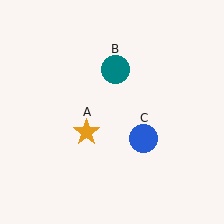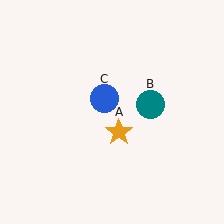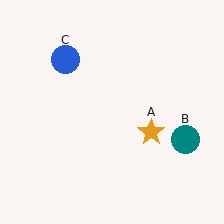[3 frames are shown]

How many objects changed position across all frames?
3 objects changed position: orange star (object A), teal circle (object B), blue circle (object C).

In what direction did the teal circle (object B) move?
The teal circle (object B) moved down and to the right.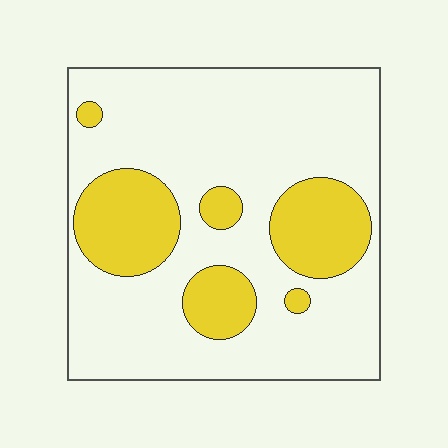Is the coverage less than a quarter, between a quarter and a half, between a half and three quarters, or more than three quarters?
Less than a quarter.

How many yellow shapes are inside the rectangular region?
6.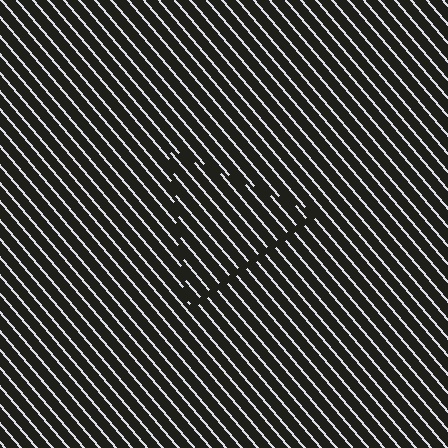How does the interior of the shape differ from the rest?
The interior of the shape contains the same grating, shifted by half a period — the contour is defined by the phase discontinuity where line-ends from the inner and outer gratings abut.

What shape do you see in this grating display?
An illusory triangle. The interior of the shape contains the same grating, shifted by half a period — the contour is defined by the phase discontinuity where line-ends from the inner and outer gratings abut.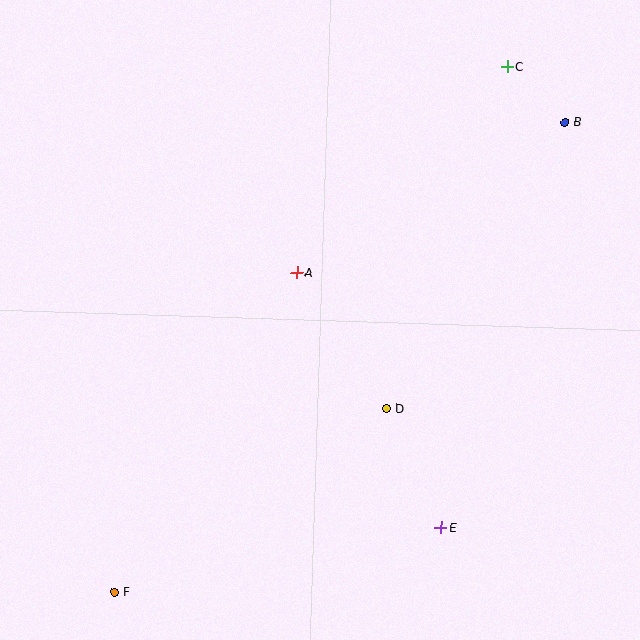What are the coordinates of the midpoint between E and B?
The midpoint between E and B is at (503, 325).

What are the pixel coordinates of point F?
Point F is at (115, 592).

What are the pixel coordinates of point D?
Point D is at (387, 409).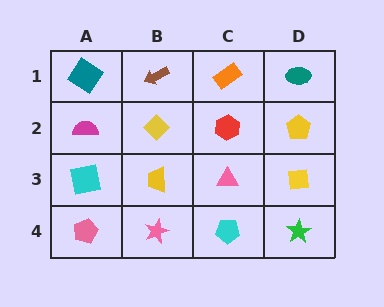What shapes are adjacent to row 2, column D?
A teal ellipse (row 1, column D), a yellow square (row 3, column D), a red hexagon (row 2, column C).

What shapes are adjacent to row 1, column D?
A yellow pentagon (row 2, column D), an orange rectangle (row 1, column C).